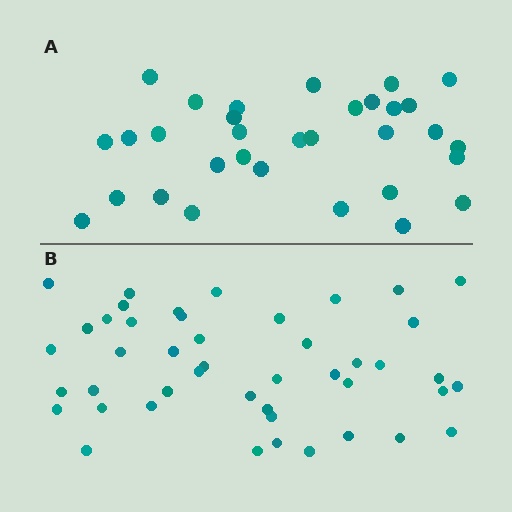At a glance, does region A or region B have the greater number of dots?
Region B (the bottom region) has more dots.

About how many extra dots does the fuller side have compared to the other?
Region B has approximately 15 more dots than region A.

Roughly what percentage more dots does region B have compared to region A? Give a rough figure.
About 40% more.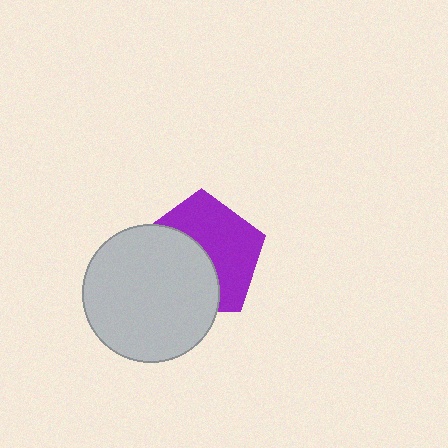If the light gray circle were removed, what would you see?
You would see the complete purple pentagon.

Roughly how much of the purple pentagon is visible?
About half of it is visible (roughly 52%).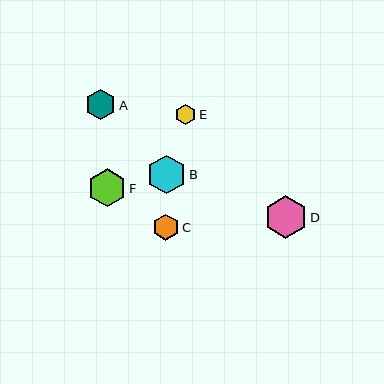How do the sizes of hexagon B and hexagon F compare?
Hexagon B and hexagon F are approximately the same size.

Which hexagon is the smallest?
Hexagon E is the smallest with a size of approximately 21 pixels.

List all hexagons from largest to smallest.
From largest to smallest: D, B, F, A, C, E.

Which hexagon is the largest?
Hexagon D is the largest with a size of approximately 43 pixels.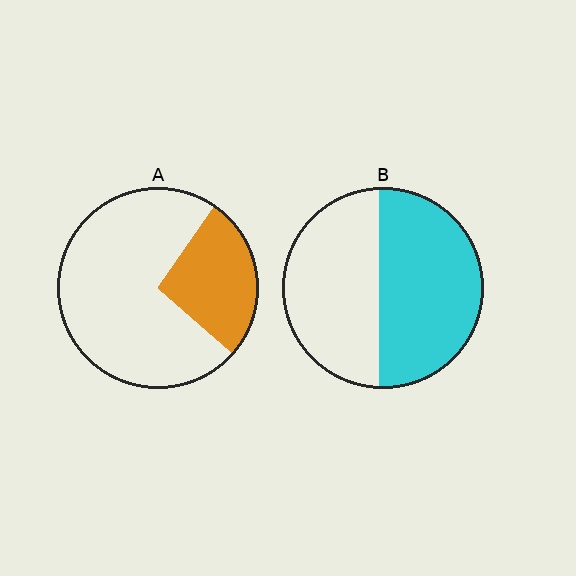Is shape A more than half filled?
No.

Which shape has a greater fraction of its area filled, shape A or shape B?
Shape B.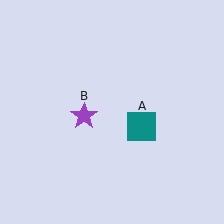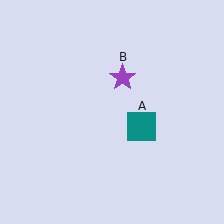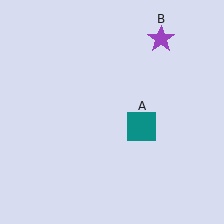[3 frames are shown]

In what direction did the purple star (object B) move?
The purple star (object B) moved up and to the right.